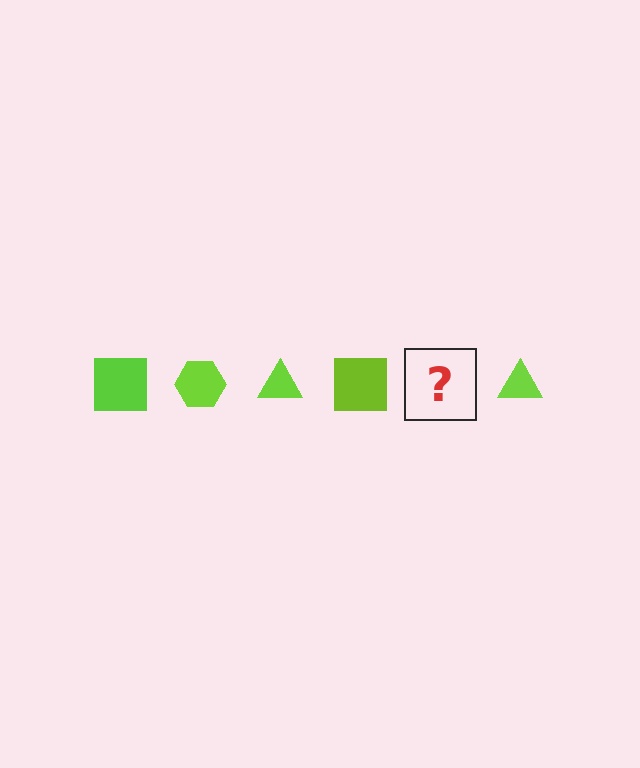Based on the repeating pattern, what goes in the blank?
The blank should be a lime hexagon.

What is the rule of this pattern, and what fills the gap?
The rule is that the pattern cycles through square, hexagon, triangle shapes in lime. The gap should be filled with a lime hexagon.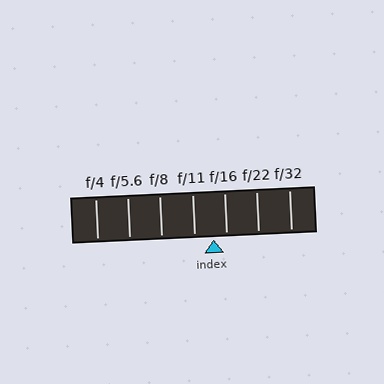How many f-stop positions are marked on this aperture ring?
There are 7 f-stop positions marked.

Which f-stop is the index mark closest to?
The index mark is closest to f/16.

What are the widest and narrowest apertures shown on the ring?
The widest aperture shown is f/4 and the narrowest is f/32.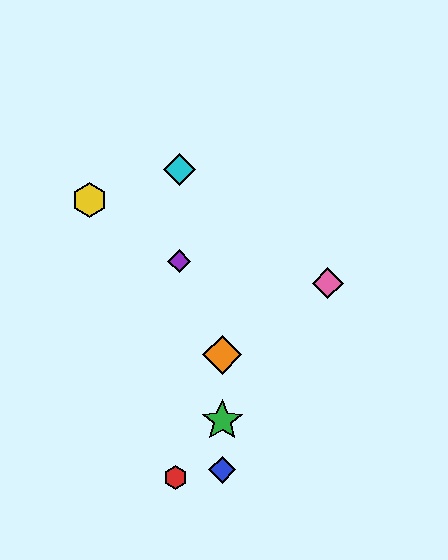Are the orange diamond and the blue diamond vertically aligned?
Yes, both are at x≈222.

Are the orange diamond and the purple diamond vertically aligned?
No, the orange diamond is at x≈222 and the purple diamond is at x≈179.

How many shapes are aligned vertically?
3 shapes (the blue diamond, the green star, the orange diamond) are aligned vertically.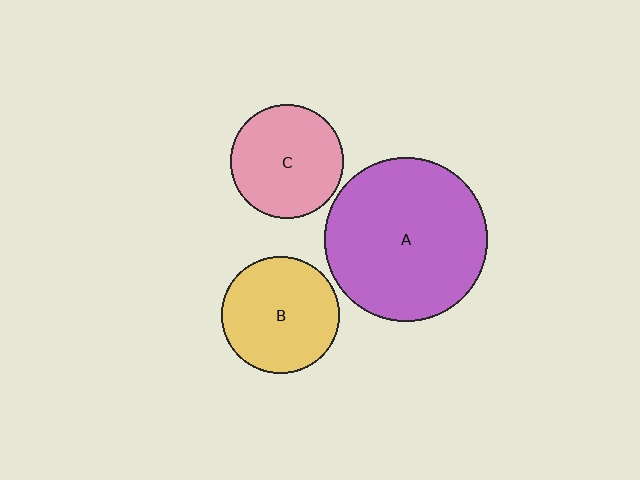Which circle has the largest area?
Circle A (purple).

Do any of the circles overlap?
No, none of the circles overlap.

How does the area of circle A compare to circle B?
Approximately 1.9 times.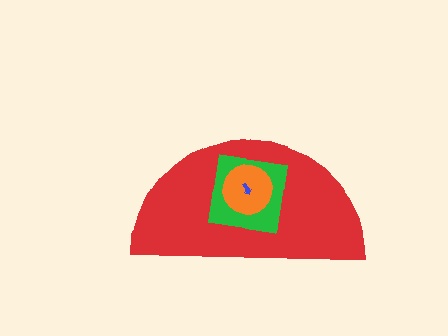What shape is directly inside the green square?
The orange circle.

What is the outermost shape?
The red semicircle.